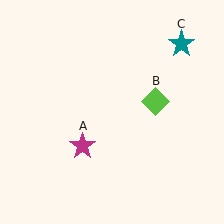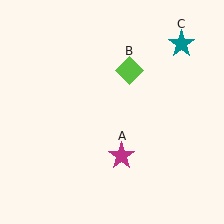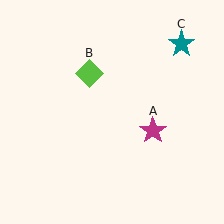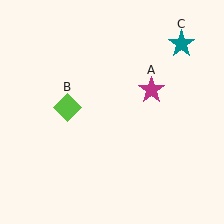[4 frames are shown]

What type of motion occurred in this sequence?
The magenta star (object A), lime diamond (object B) rotated counterclockwise around the center of the scene.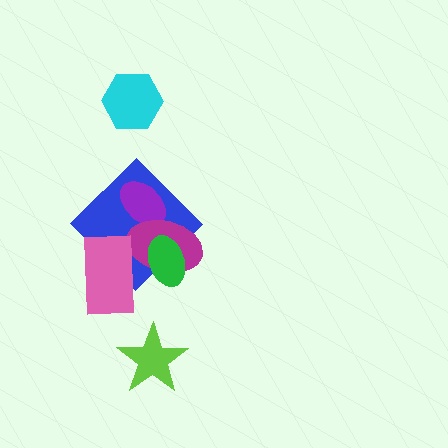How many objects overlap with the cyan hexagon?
0 objects overlap with the cyan hexagon.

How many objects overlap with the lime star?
0 objects overlap with the lime star.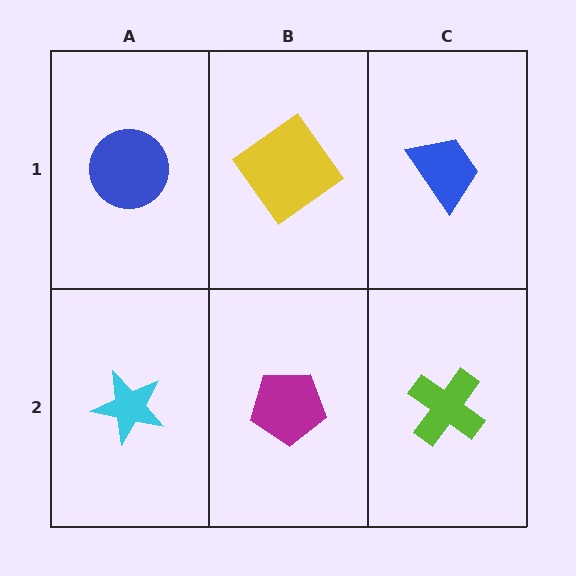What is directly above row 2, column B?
A yellow diamond.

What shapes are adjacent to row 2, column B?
A yellow diamond (row 1, column B), a cyan star (row 2, column A), a lime cross (row 2, column C).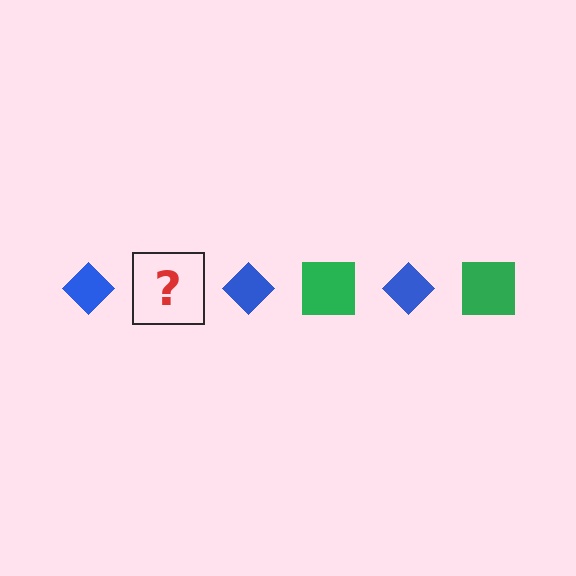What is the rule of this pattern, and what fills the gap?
The rule is that the pattern alternates between blue diamond and green square. The gap should be filled with a green square.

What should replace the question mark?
The question mark should be replaced with a green square.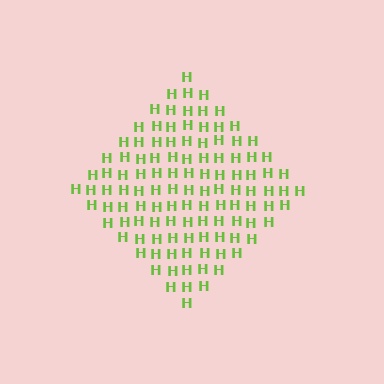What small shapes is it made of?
It is made of small letter H's.